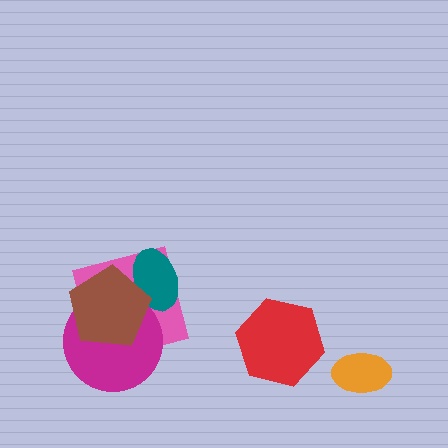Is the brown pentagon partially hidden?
No, no other shape covers it.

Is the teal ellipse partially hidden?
Yes, it is partially covered by another shape.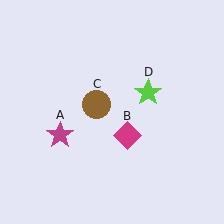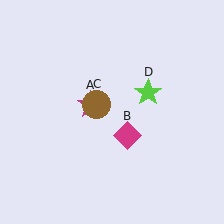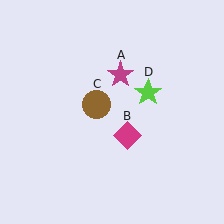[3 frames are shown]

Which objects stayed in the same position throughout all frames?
Magenta diamond (object B) and brown circle (object C) and lime star (object D) remained stationary.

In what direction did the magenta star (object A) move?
The magenta star (object A) moved up and to the right.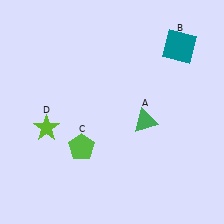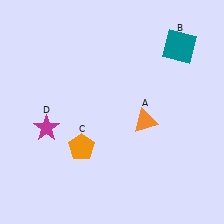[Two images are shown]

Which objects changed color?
A changed from green to orange. C changed from lime to orange. D changed from lime to magenta.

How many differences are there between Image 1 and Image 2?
There are 3 differences between the two images.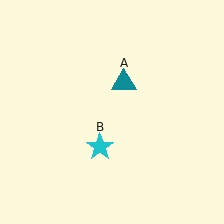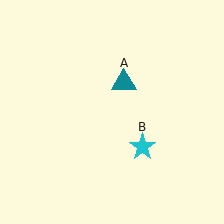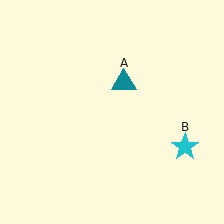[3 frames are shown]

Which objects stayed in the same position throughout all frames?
Teal triangle (object A) remained stationary.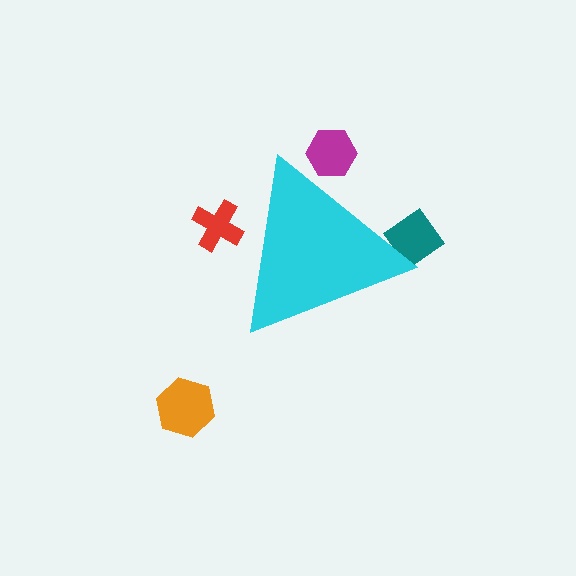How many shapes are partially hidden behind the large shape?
3 shapes are partially hidden.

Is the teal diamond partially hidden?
Yes, the teal diamond is partially hidden behind the cyan triangle.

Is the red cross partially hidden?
Yes, the red cross is partially hidden behind the cyan triangle.